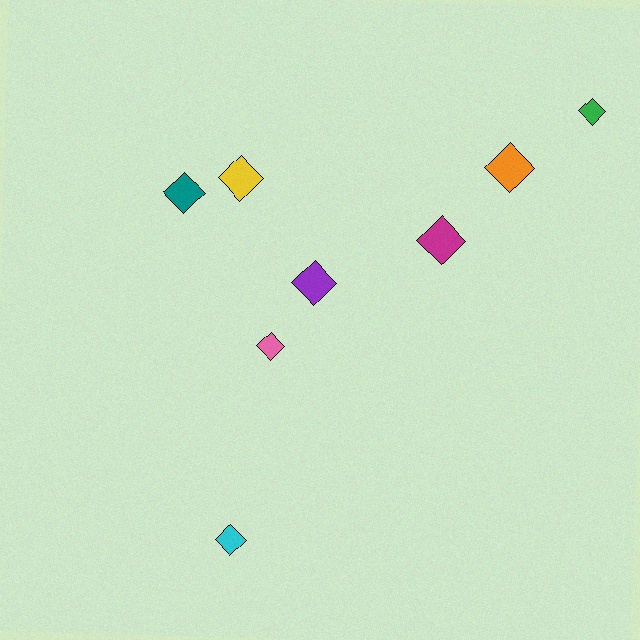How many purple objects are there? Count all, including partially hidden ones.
There is 1 purple object.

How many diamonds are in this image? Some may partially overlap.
There are 8 diamonds.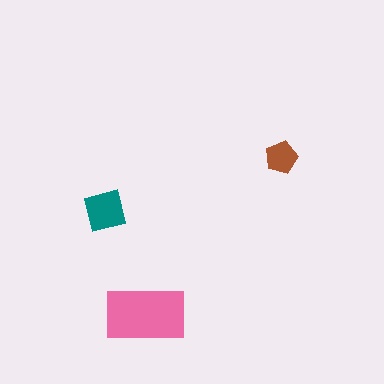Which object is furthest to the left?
The teal square is leftmost.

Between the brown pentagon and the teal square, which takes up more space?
The teal square.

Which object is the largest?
The pink rectangle.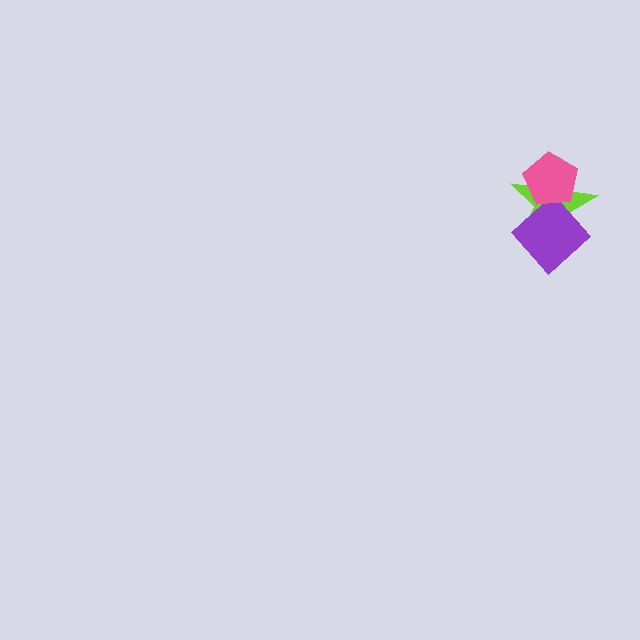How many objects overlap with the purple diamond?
2 objects overlap with the purple diamond.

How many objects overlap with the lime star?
2 objects overlap with the lime star.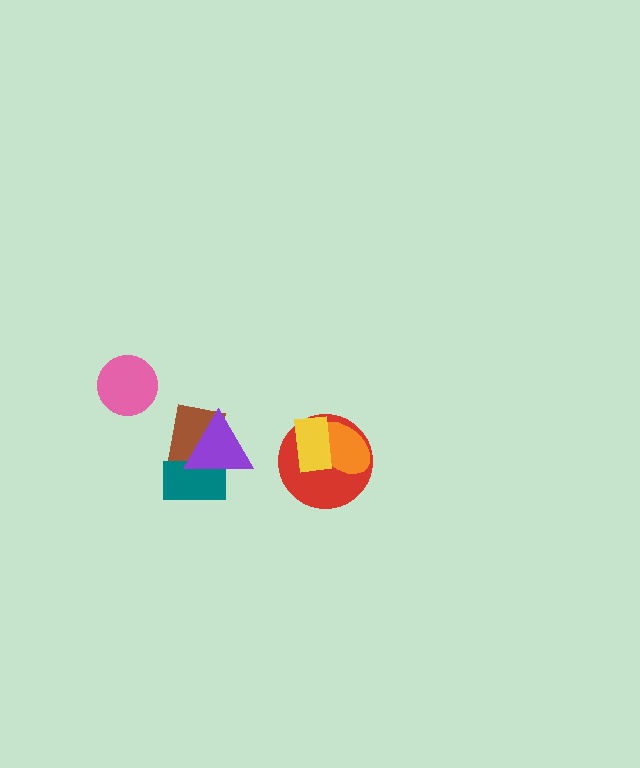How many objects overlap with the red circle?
2 objects overlap with the red circle.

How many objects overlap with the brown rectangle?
2 objects overlap with the brown rectangle.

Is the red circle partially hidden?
Yes, it is partially covered by another shape.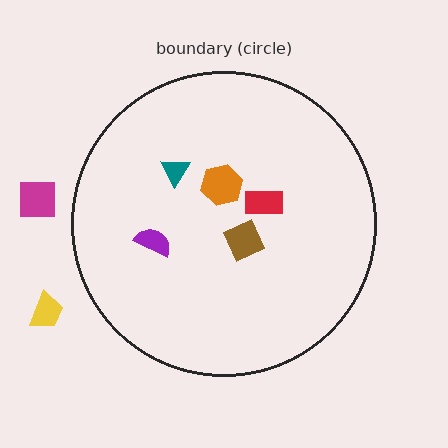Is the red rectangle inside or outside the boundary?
Inside.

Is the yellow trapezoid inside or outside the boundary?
Outside.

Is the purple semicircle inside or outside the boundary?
Inside.